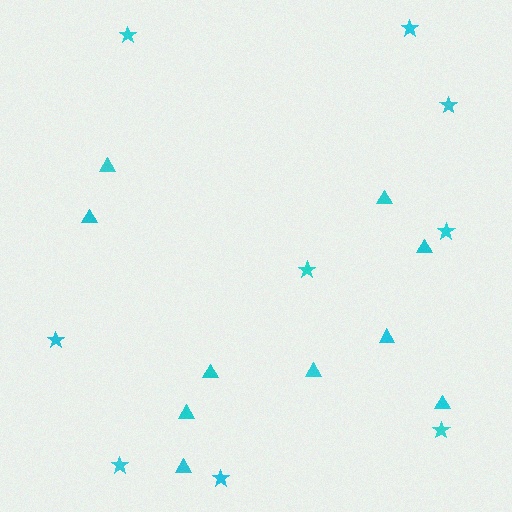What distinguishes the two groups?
There are 2 groups: one group of stars (9) and one group of triangles (10).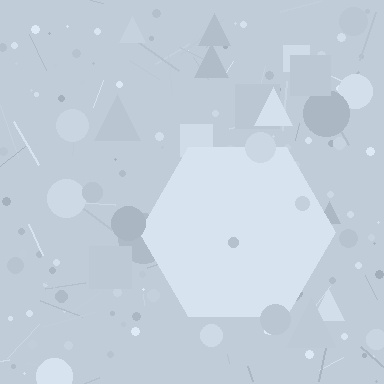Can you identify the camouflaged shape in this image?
The camouflaged shape is a hexagon.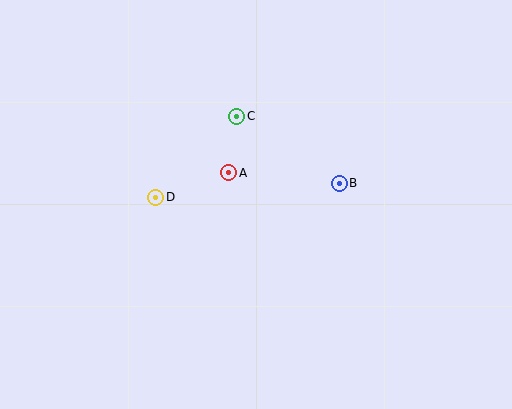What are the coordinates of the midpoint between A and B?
The midpoint between A and B is at (284, 178).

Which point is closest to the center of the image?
Point A at (229, 173) is closest to the center.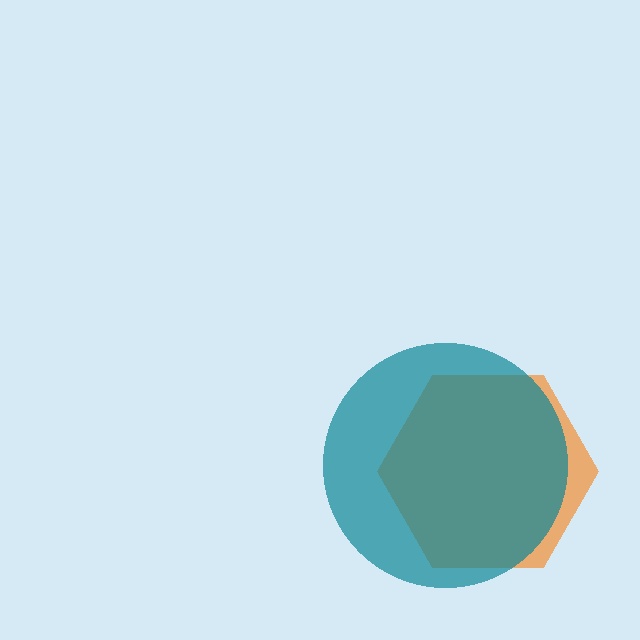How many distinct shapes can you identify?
There are 2 distinct shapes: an orange hexagon, a teal circle.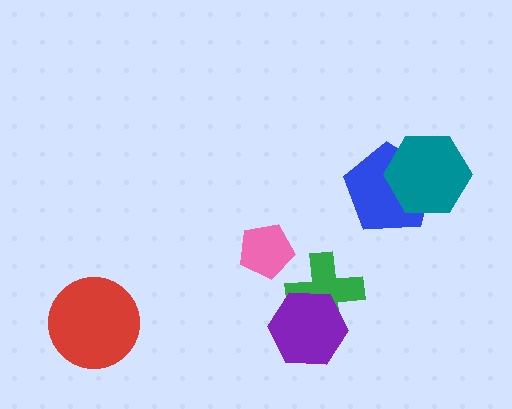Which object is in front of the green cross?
The purple hexagon is in front of the green cross.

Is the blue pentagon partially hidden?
Yes, it is partially covered by another shape.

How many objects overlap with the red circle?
0 objects overlap with the red circle.